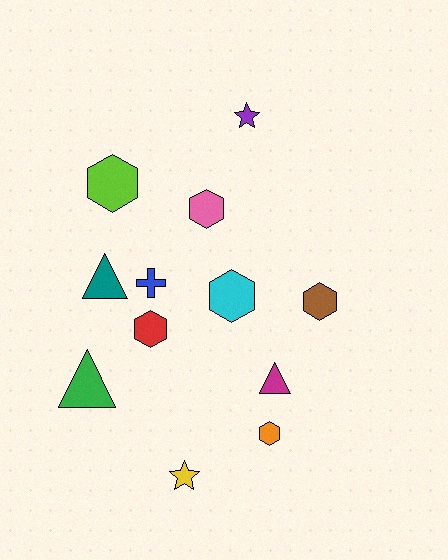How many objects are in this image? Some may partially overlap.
There are 12 objects.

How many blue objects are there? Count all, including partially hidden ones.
There is 1 blue object.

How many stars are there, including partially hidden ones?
There are 2 stars.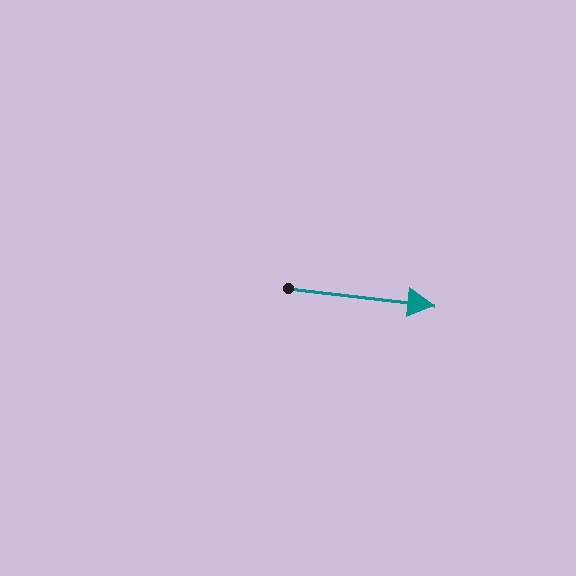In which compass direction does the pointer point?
East.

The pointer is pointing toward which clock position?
Roughly 3 o'clock.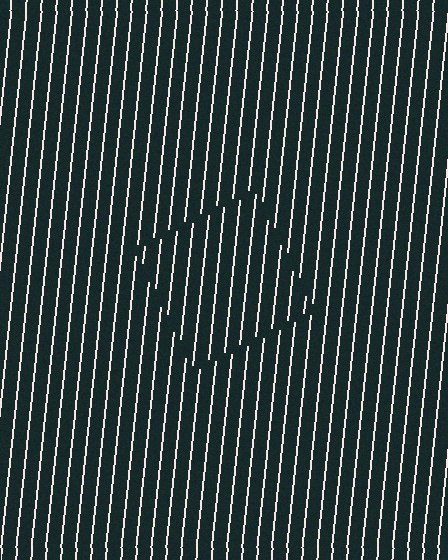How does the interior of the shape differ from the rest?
The interior of the shape contains the same grating, shifted by half a period — the contour is defined by the phase discontinuity where line-ends from the inner and outer gratings abut.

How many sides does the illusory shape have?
4 sides — the line-ends trace a square.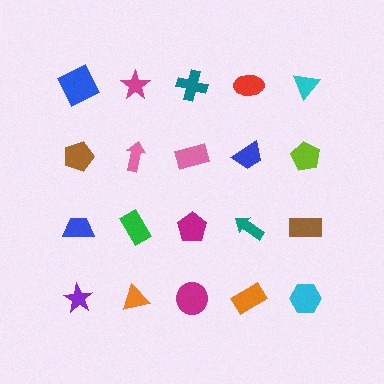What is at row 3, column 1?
A blue trapezoid.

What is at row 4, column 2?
An orange triangle.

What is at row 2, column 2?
A pink arrow.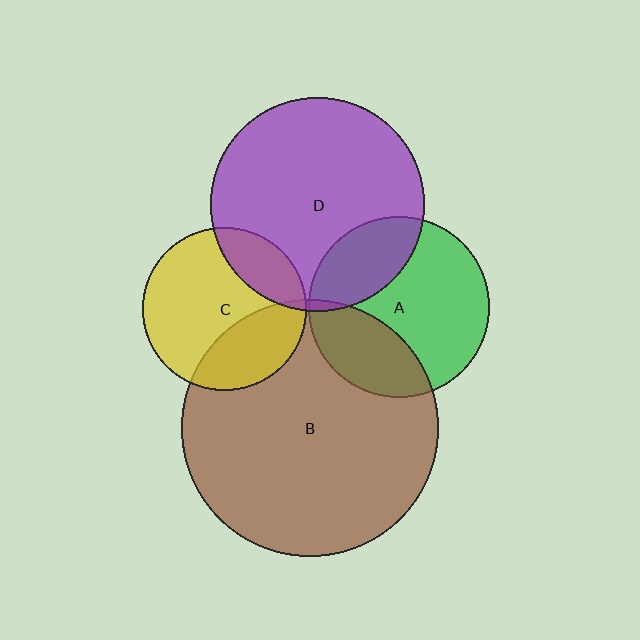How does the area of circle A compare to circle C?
Approximately 1.2 times.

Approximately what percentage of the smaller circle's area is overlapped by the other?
Approximately 20%.